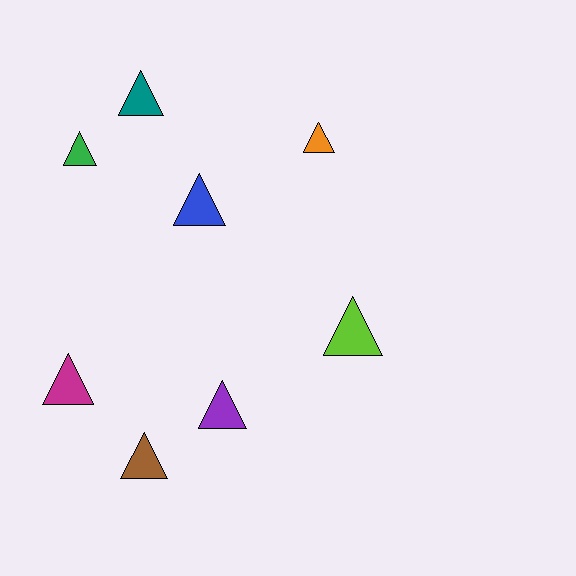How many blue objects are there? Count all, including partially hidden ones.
There is 1 blue object.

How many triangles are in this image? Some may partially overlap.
There are 8 triangles.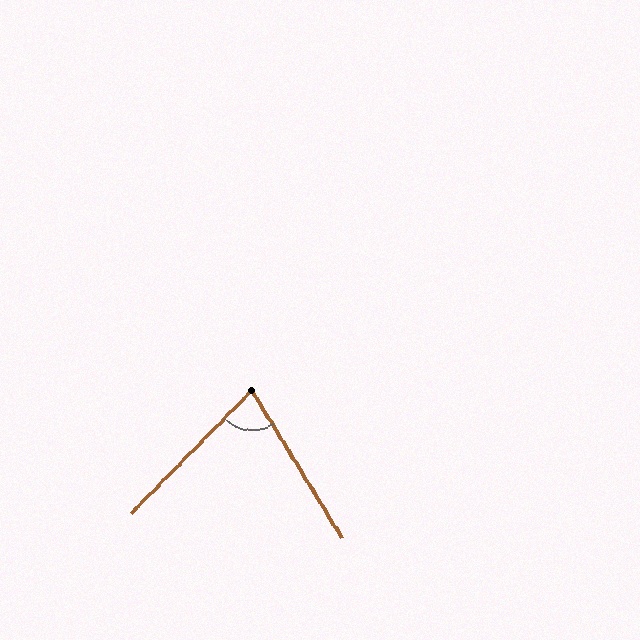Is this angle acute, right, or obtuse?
It is acute.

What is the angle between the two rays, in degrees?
Approximately 76 degrees.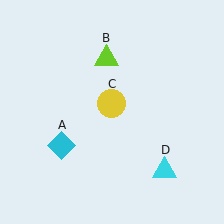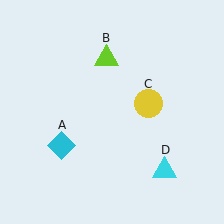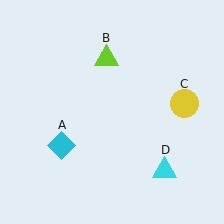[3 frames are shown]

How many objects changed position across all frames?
1 object changed position: yellow circle (object C).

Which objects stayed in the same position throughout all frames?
Cyan diamond (object A) and lime triangle (object B) and cyan triangle (object D) remained stationary.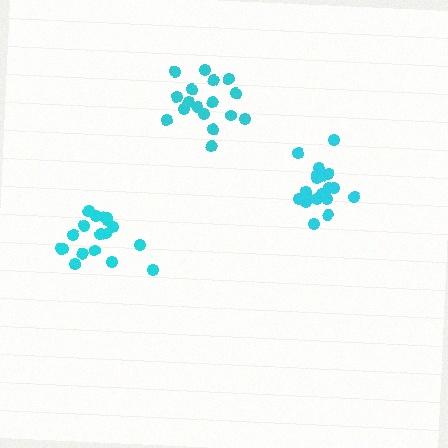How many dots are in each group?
Group 1: 17 dots, Group 2: 18 dots, Group 3: 19 dots (54 total).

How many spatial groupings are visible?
There are 3 spatial groupings.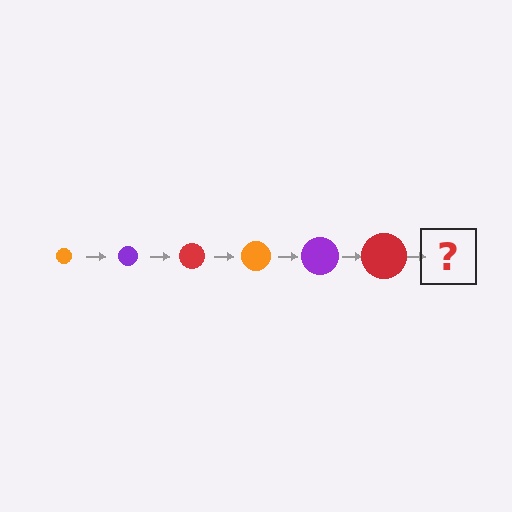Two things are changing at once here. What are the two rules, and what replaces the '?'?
The two rules are that the circle grows larger each step and the color cycles through orange, purple, and red. The '?' should be an orange circle, larger than the previous one.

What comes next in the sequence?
The next element should be an orange circle, larger than the previous one.